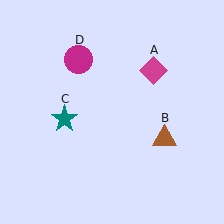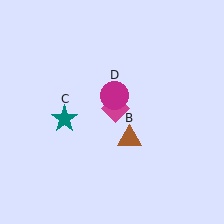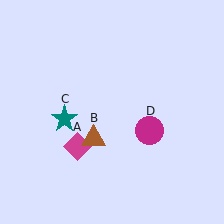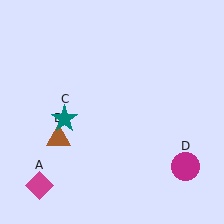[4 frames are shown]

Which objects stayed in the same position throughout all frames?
Teal star (object C) remained stationary.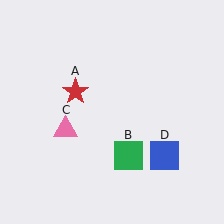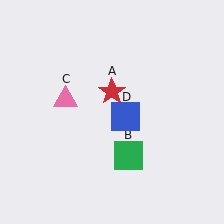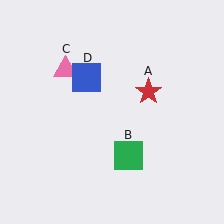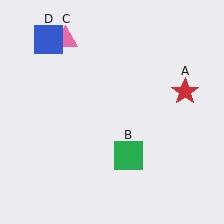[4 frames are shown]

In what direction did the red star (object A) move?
The red star (object A) moved right.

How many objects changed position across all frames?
3 objects changed position: red star (object A), pink triangle (object C), blue square (object D).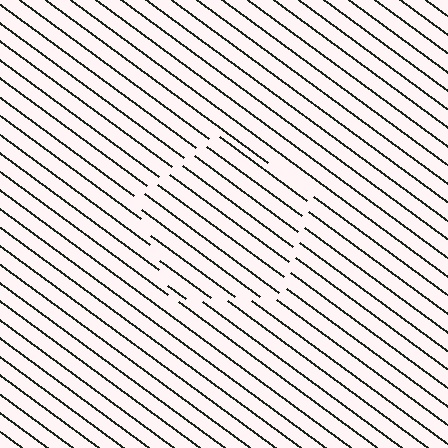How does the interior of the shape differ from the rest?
The interior of the shape contains the same grating, shifted by half a period — the contour is defined by the phase discontinuity where line-ends from the inner and outer gratings abut.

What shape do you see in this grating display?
An illusory pentagon. The interior of the shape contains the same grating, shifted by half a period — the contour is defined by the phase discontinuity where line-ends from the inner and outer gratings abut.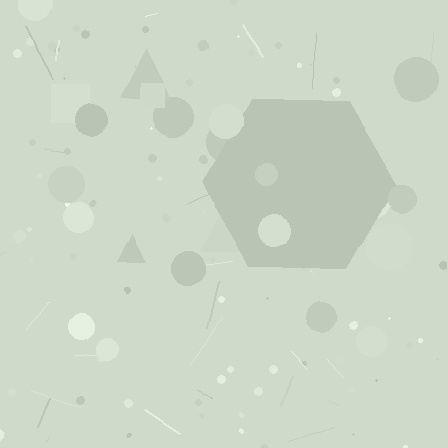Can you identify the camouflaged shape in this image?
The camouflaged shape is a hexagon.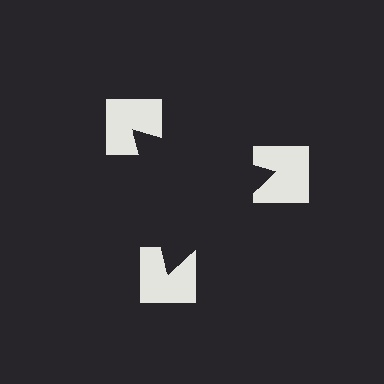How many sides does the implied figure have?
3 sides.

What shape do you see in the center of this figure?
An illusory triangle — its edges are inferred from the aligned wedge cuts in the notched squares, not physically drawn.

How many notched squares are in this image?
There are 3 — one at each vertex of the illusory triangle.